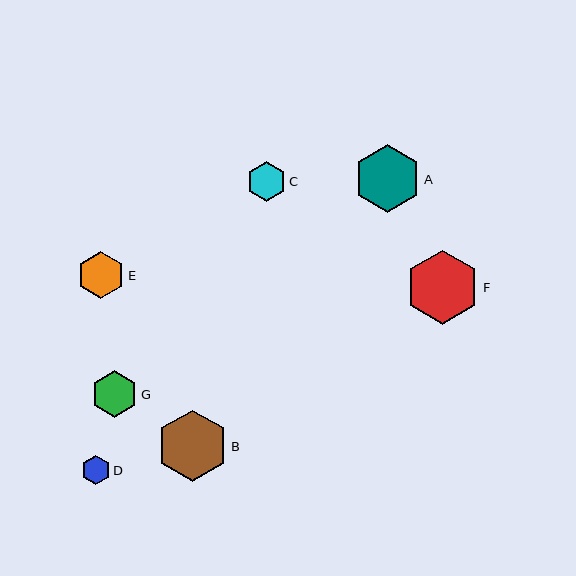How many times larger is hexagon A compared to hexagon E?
Hexagon A is approximately 1.4 times the size of hexagon E.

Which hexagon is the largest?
Hexagon F is the largest with a size of approximately 74 pixels.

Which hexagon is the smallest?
Hexagon D is the smallest with a size of approximately 29 pixels.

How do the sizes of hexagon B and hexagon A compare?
Hexagon B and hexagon A are approximately the same size.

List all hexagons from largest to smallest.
From largest to smallest: F, B, A, E, G, C, D.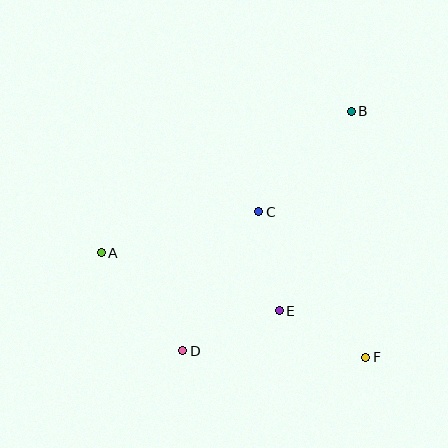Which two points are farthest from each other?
Points B and D are farthest from each other.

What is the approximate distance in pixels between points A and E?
The distance between A and E is approximately 187 pixels.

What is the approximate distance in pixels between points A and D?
The distance between A and D is approximately 128 pixels.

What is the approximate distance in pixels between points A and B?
The distance between A and B is approximately 287 pixels.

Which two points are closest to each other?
Points E and F are closest to each other.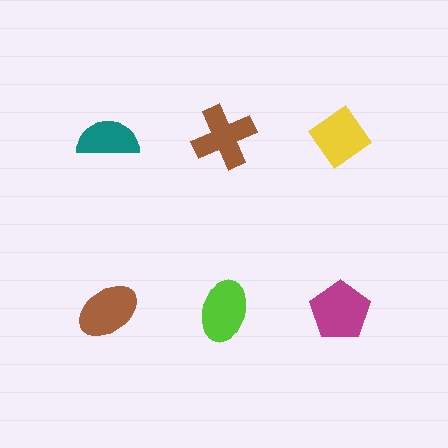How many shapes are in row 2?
3 shapes.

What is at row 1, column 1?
A teal semicircle.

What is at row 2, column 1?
A brown ellipse.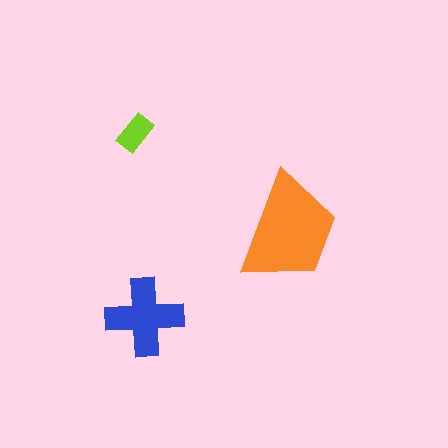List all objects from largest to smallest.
The orange trapezoid, the blue cross, the lime rectangle.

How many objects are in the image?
There are 3 objects in the image.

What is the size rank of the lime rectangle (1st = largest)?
3rd.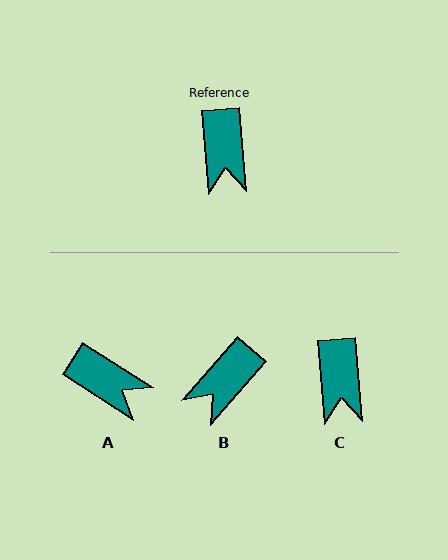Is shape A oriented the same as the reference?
No, it is off by about 53 degrees.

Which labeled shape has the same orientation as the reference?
C.